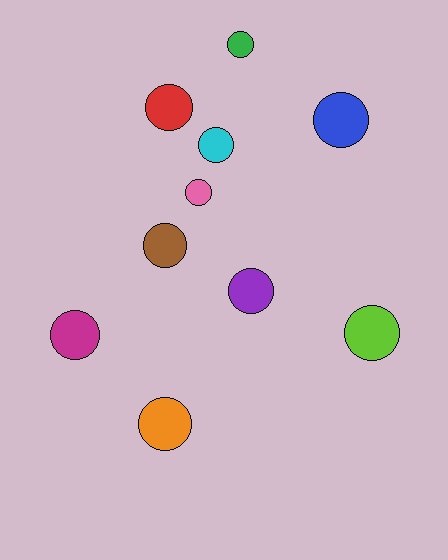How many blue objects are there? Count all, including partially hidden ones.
There is 1 blue object.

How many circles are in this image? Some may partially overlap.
There are 10 circles.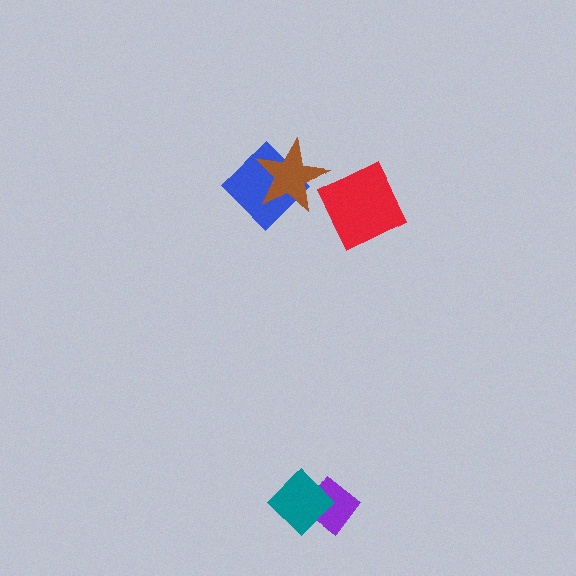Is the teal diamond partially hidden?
No, no other shape covers it.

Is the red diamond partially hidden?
Yes, it is partially covered by another shape.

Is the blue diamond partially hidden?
Yes, it is partially covered by another shape.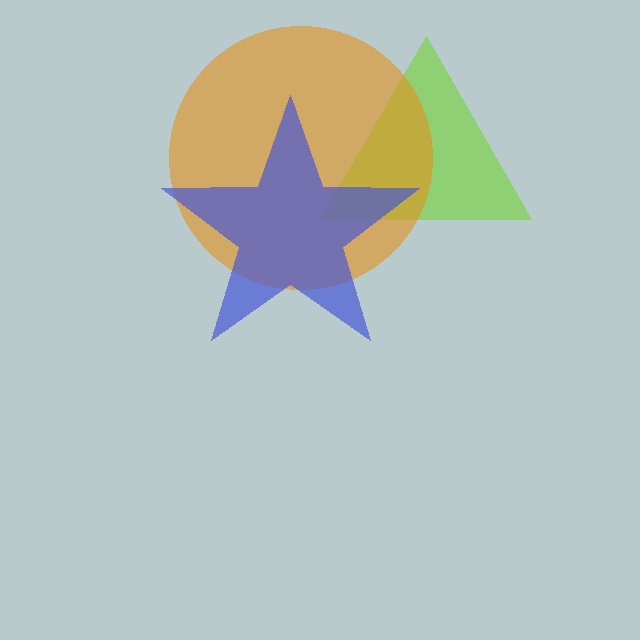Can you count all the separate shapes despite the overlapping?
Yes, there are 3 separate shapes.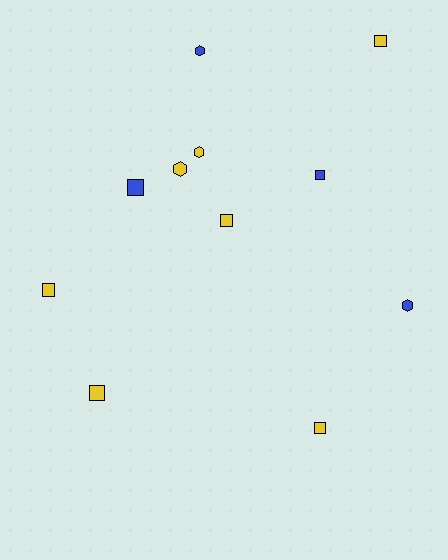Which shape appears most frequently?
Square, with 7 objects.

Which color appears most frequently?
Yellow, with 7 objects.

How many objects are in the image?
There are 11 objects.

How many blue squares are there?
There are 2 blue squares.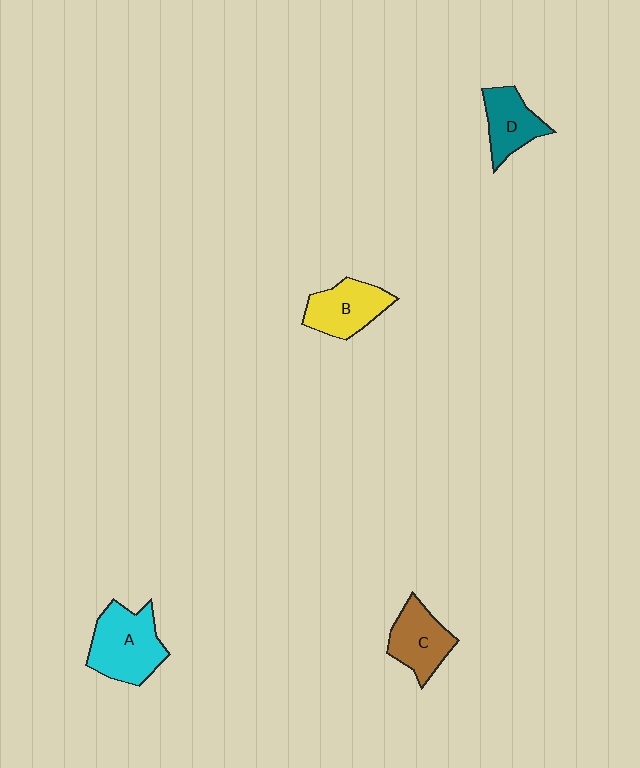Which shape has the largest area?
Shape A (cyan).